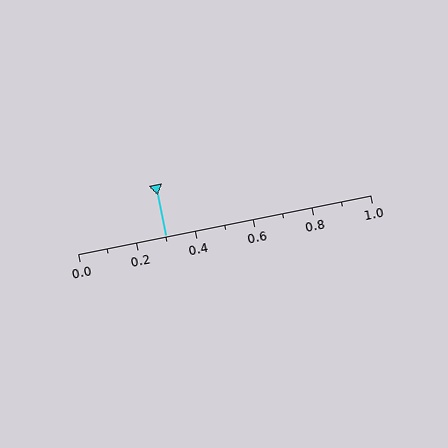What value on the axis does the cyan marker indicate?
The marker indicates approximately 0.3.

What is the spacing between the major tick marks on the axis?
The major ticks are spaced 0.2 apart.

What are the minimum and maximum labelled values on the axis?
The axis runs from 0.0 to 1.0.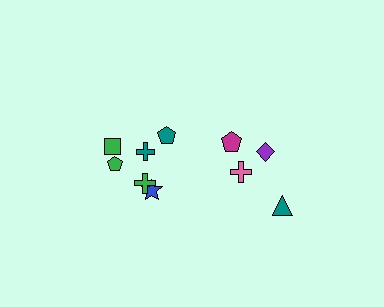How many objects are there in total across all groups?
There are 10 objects.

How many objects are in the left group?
There are 6 objects.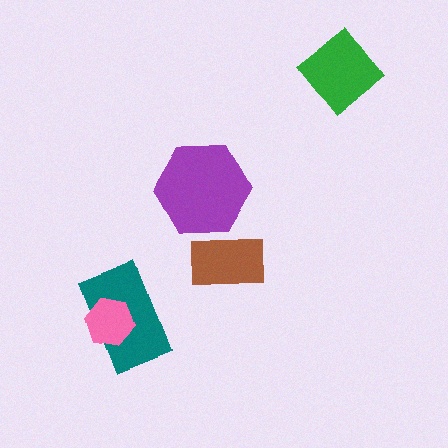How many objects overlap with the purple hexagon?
0 objects overlap with the purple hexagon.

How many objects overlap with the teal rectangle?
1 object overlaps with the teal rectangle.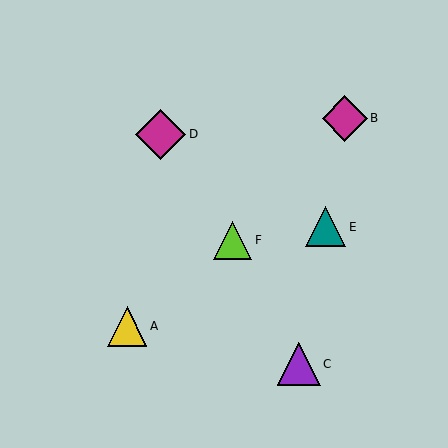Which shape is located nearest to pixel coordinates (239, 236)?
The lime triangle (labeled F) at (233, 240) is nearest to that location.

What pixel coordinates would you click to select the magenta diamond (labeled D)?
Click at (161, 135) to select the magenta diamond D.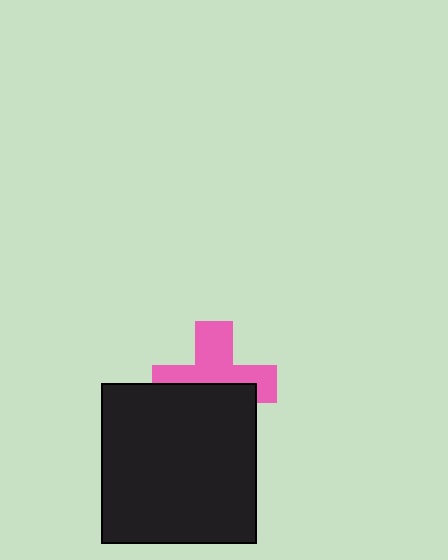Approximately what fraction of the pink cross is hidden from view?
Roughly 47% of the pink cross is hidden behind the black rectangle.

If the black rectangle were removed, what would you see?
You would see the complete pink cross.